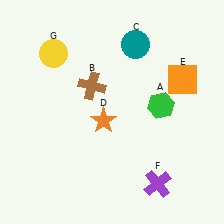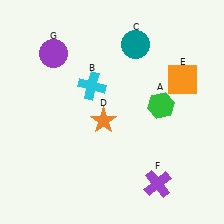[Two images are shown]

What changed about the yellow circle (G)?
In Image 1, G is yellow. In Image 2, it changed to purple.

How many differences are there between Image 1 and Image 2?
There are 2 differences between the two images.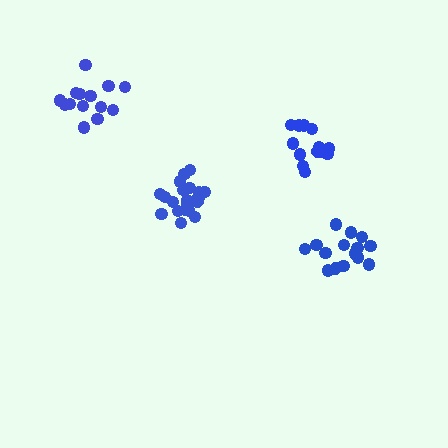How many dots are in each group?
Group 1: 14 dots, Group 2: 20 dots, Group 3: 15 dots, Group 4: 16 dots (65 total).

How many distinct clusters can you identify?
There are 4 distinct clusters.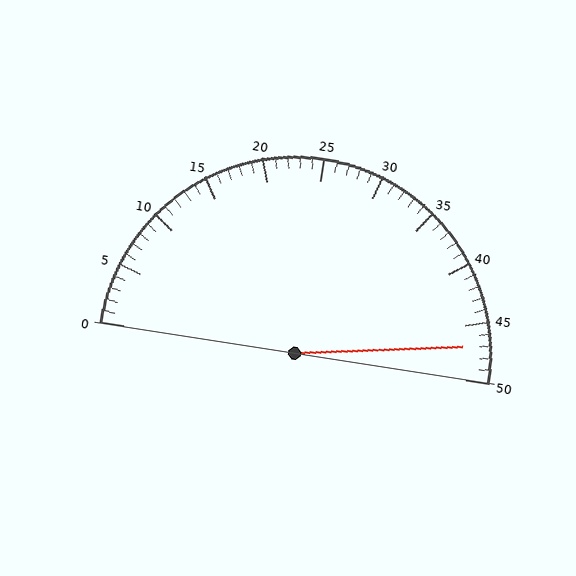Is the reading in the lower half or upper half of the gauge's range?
The reading is in the upper half of the range (0 to 50).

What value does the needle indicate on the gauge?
The needle indicates approximately 47.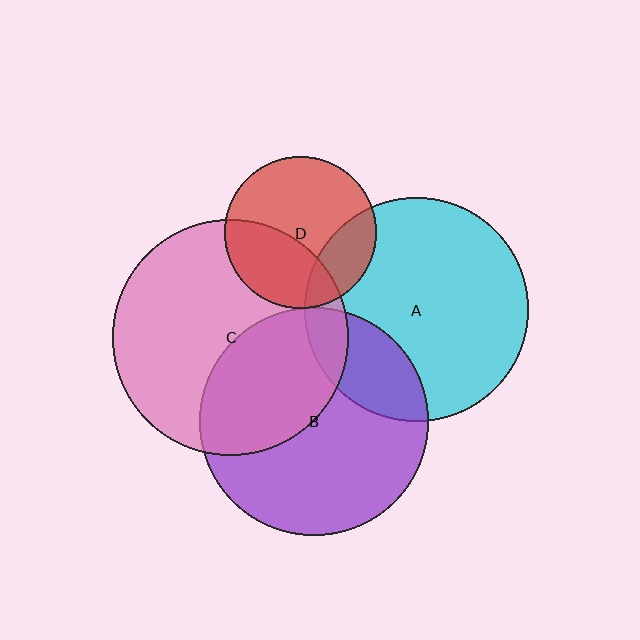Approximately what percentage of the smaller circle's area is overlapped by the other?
Approximately 20%.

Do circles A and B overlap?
Yes.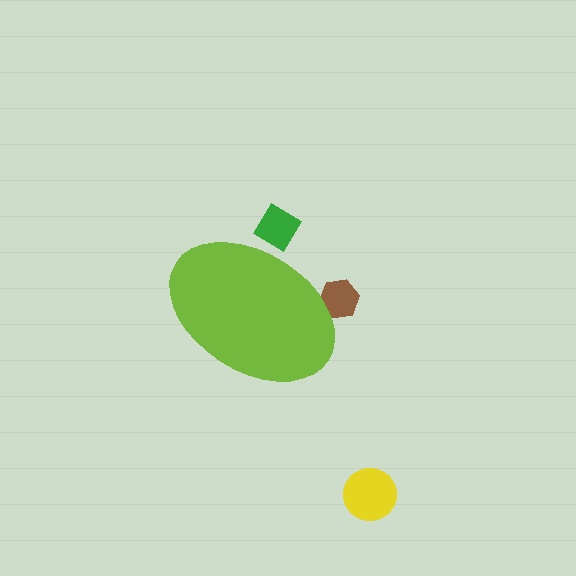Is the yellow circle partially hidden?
No, the yellow circle is fully visible.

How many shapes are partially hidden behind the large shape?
2 shapes are partially hidden.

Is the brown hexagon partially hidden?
Yes, the brown hexagon is partially hidden behind the lime ellipse.